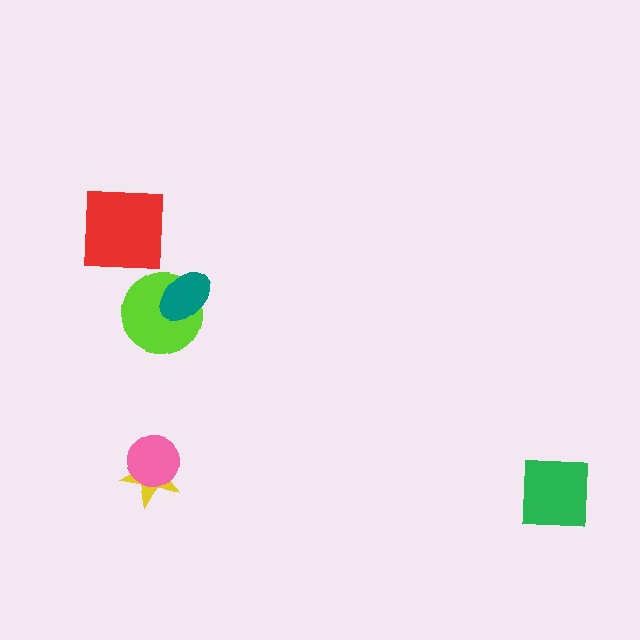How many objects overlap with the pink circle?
1 object overlaps with the pink circle.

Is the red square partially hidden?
No, no other shape covers it.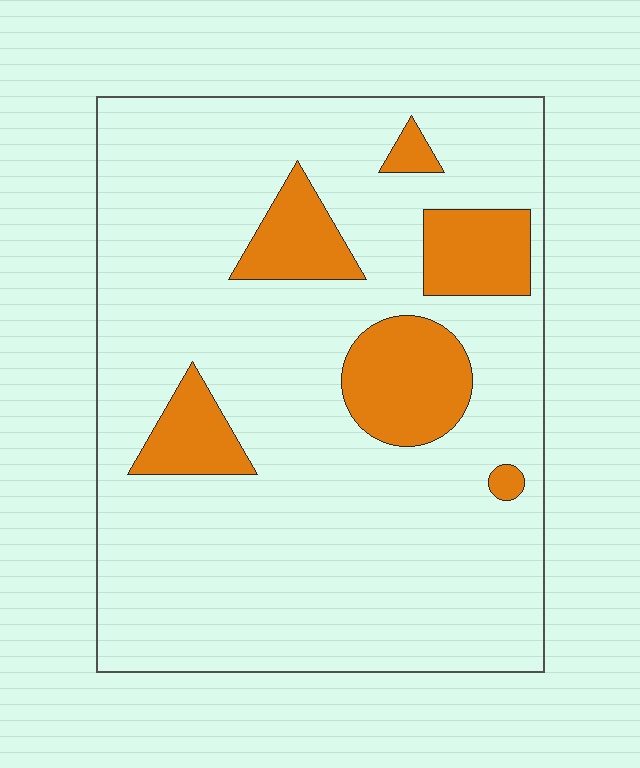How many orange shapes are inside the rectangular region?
6.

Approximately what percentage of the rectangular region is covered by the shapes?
Approximately 15%.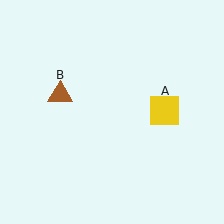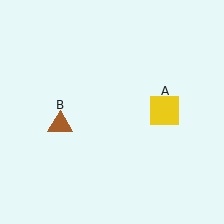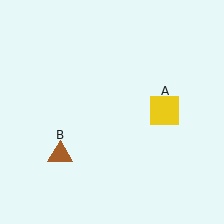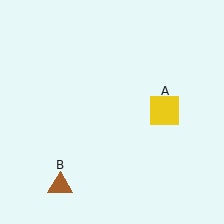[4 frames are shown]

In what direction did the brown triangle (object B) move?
The brown triangle (object B) moved down.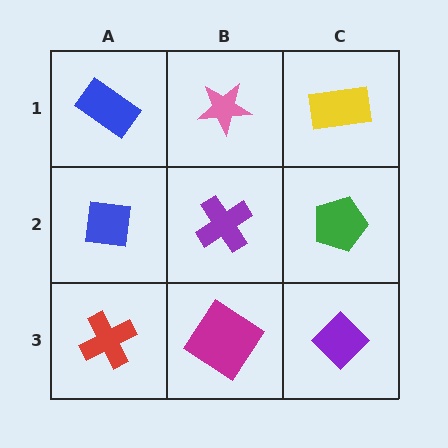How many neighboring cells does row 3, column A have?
2.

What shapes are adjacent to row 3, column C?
A green pentagon (row 2, column C), a magenta diamond (row 3, column B).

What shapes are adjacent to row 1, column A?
A blue square (row 2, column A), a pink star (row 1, column B).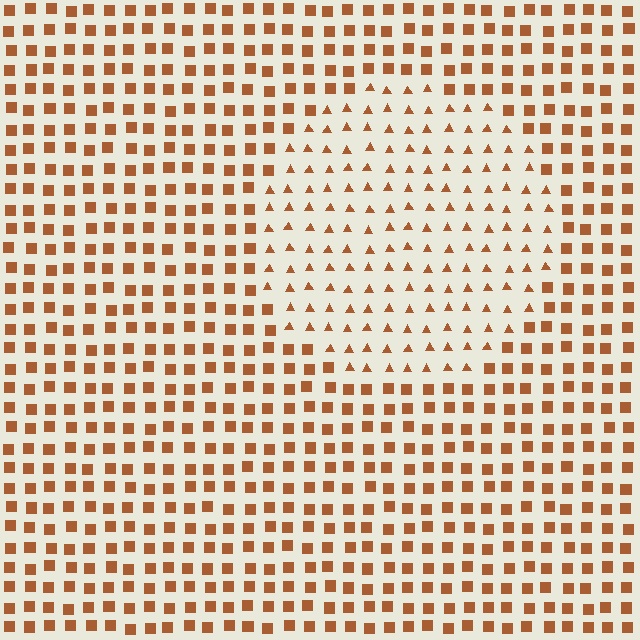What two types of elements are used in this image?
The image uses triangles inside the circle region and squares outside it.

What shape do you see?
I see a circle.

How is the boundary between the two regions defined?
The boundary is defined by a change in element shape: triangles inside vs. squares outside. All elements share the same color and spacing.